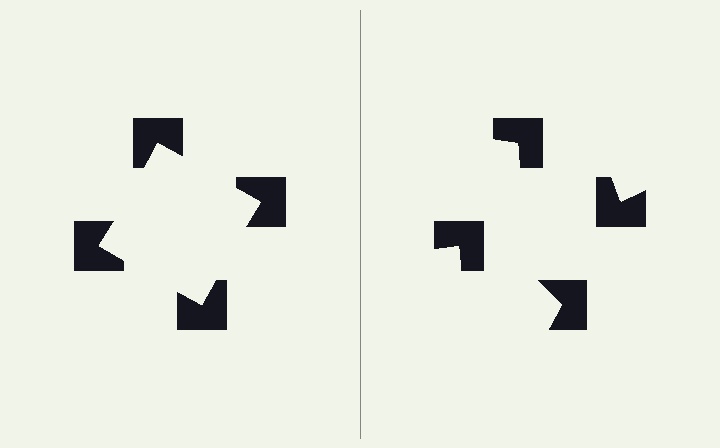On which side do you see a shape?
An illusory square appears on the left side. On the right side the wedge cuts are rotated, so no coherent shape forms.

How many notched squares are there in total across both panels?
8 — 4 on each side.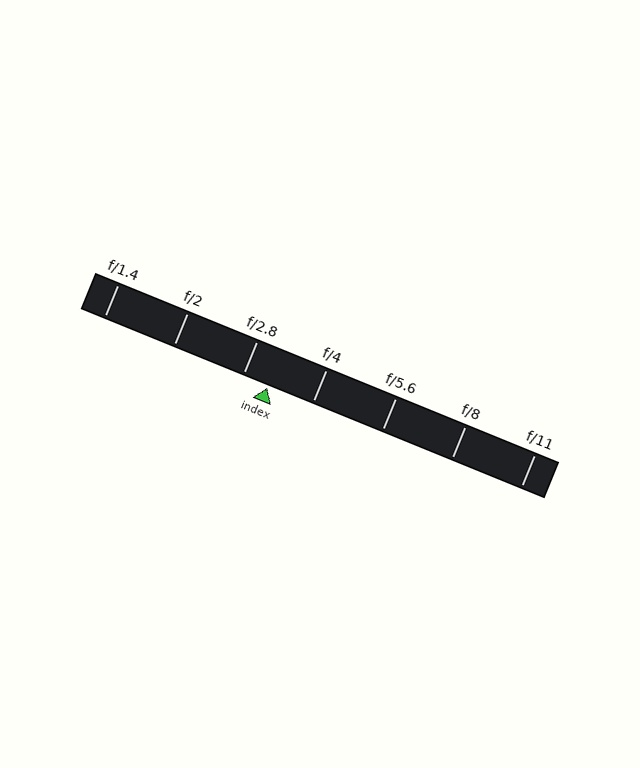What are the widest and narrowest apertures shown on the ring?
The widest aperture shown is f/1.4 and the narrowest is f/11.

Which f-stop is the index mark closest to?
The index mark is closest to f/2.8.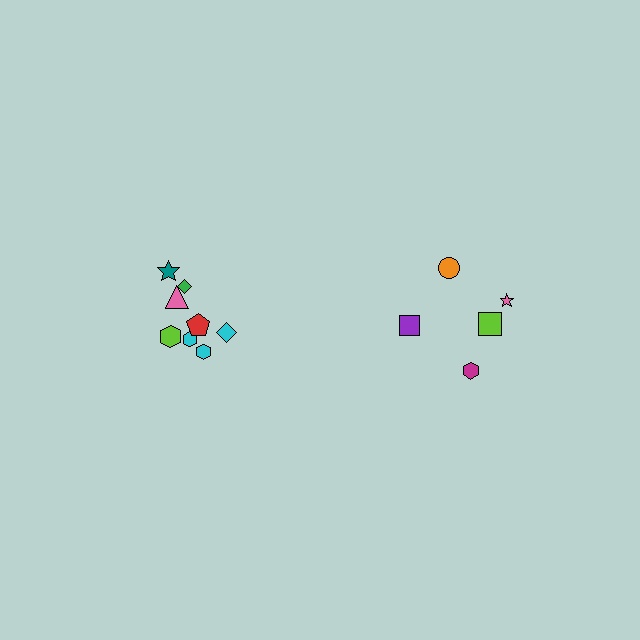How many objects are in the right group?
There are 5 objects.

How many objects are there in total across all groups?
There are 13 objects.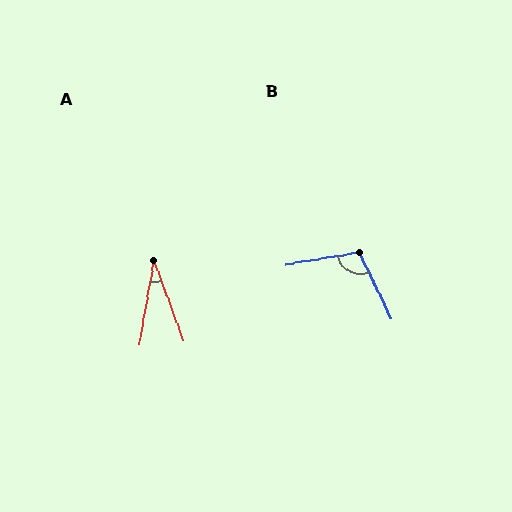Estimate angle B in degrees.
Approximately 106 degrees.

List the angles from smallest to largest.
A (30°), B (106°).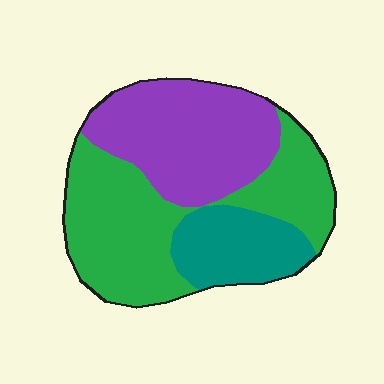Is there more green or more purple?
Green.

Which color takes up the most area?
Green, at roughly 45%.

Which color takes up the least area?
Teal, at roughly 20%.